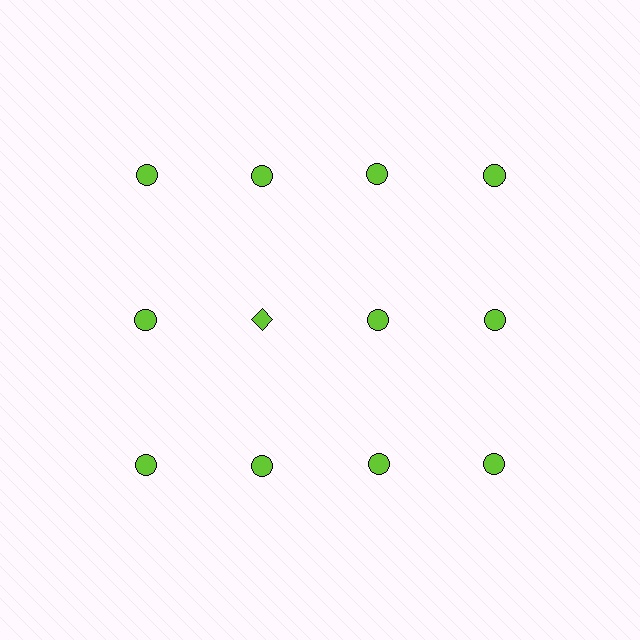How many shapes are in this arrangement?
There are 12 shapes arranged in a grid pattern.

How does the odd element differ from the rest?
It has a different shape: diamond instead of circle.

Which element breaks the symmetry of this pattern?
The lime diamond in the second row, second from left column breaks the symmetry. All other shapes are lime circles.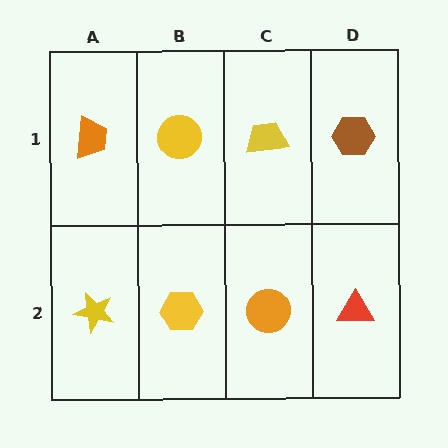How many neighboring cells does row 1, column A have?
2.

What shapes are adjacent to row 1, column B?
A yellow hexagon (row 2, column B), an orange trapezoid (row 1, column A), a yellow trapezoid (row 1, column C).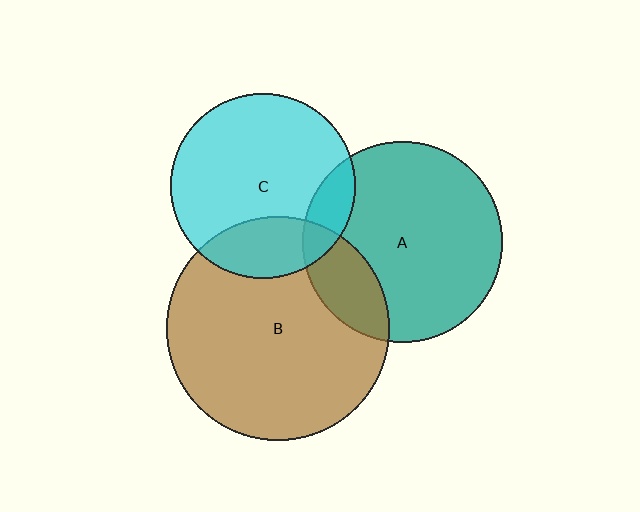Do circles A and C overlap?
Yes.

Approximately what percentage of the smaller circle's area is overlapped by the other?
Approximately 15%.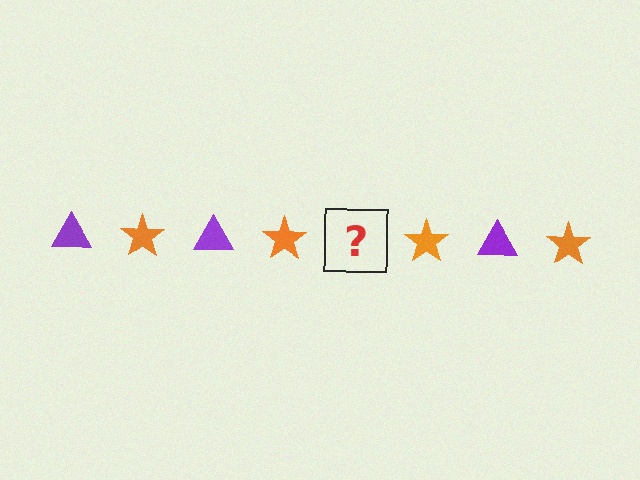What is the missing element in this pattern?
The missing element is a purple triangle.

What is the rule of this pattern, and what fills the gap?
The rule is that the pattern alternates between purple triangle and orange star. The gap should be filled with a purple triangle.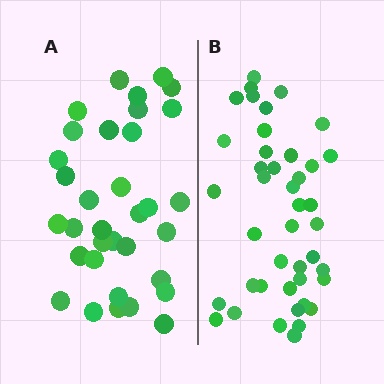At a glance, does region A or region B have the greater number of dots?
Region B (the right region) has more dots.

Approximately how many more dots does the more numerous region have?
Region B has roughly 8 or so more dots than region A.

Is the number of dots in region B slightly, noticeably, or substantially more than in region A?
Region B has only slightly more — the two regions are fairly close. The ratio is roughly 1.2 to 1.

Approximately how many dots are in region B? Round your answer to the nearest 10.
About 40 dots. (The exact count is 42, which rounds to 40.)